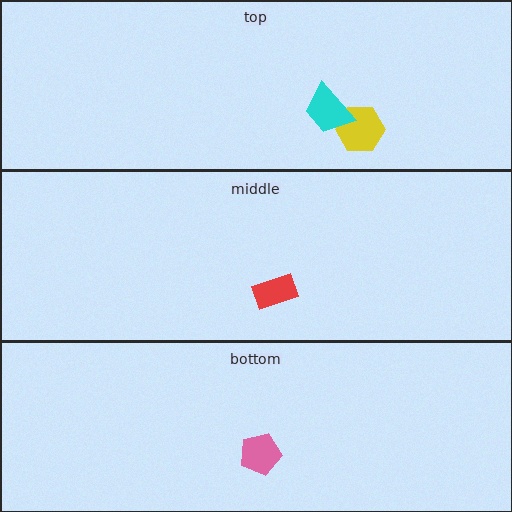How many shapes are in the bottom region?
1.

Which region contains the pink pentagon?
The bottom region.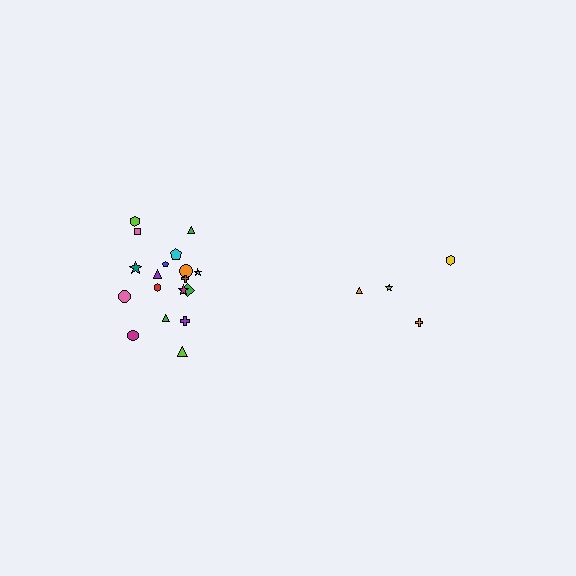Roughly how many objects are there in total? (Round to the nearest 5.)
Roughly 20 objects in total.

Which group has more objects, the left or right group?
The left group.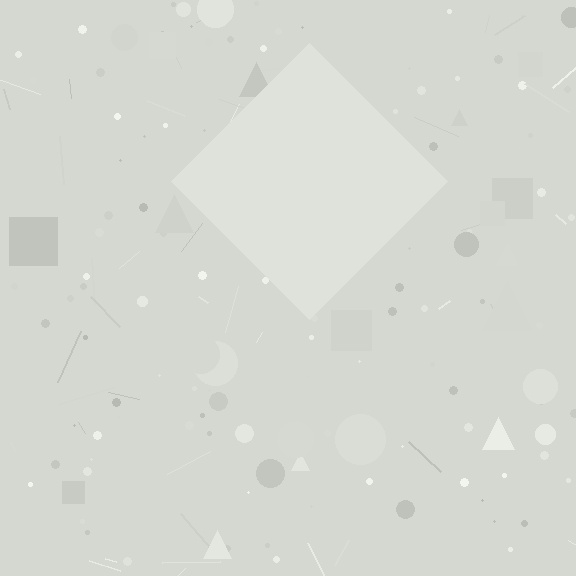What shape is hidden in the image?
A diamond is hidden in the image.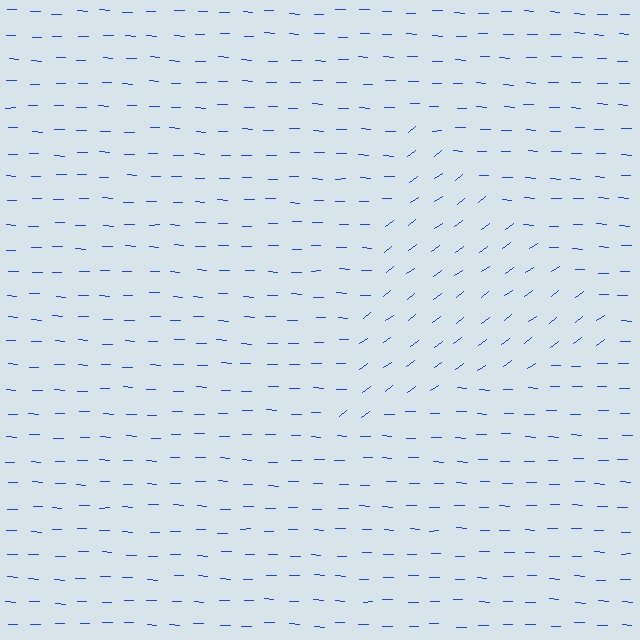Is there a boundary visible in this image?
Yes, there is a texture boundary formed by a change in line orientation.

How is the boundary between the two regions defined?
The boundary is defined purely by a change in line orientation (approximately 39 degrees difference). All lines are the same color and thickness.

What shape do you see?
I see a triangle.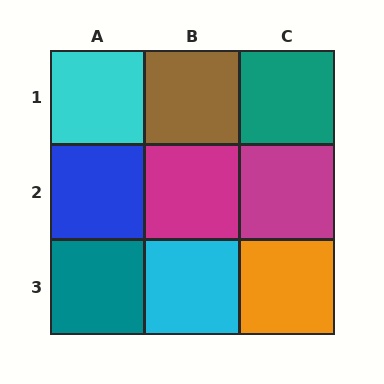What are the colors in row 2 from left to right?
Blue, magenta, magenta.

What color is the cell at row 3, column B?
Cyan.